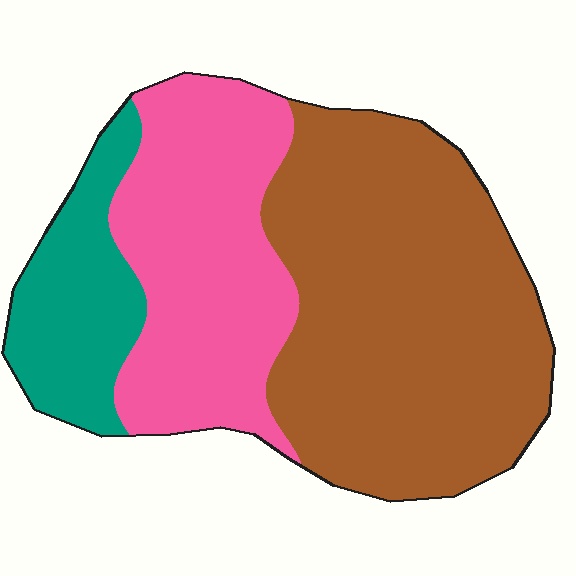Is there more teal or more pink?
Pink.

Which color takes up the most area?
Brown, at roughly 50%.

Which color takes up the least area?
Teal, at roughly 15%.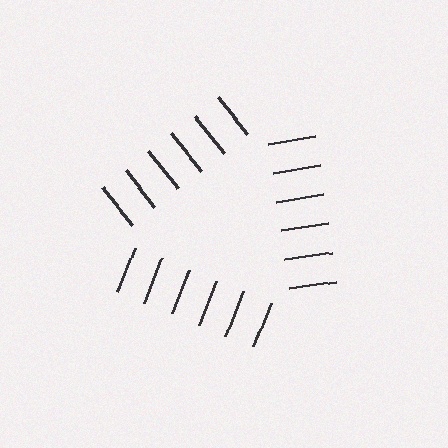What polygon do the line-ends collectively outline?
An illusory triangle — the line segments terminate on its edges but no continuous stroke is drawn.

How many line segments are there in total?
18 — 6 along each of the 3 edges.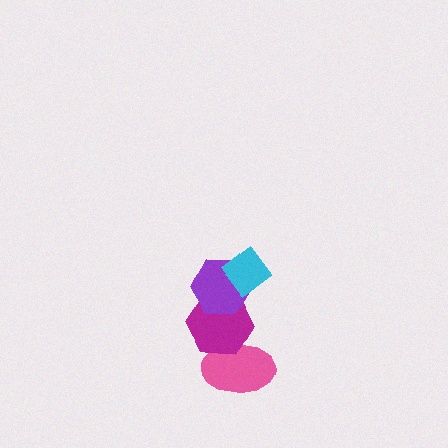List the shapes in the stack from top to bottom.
From top to bottom: the cyan diamond, the purple hexagon, the magenta hexagon, the pink ellipse.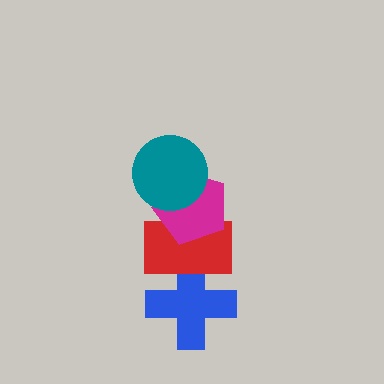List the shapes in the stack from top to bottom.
From top to bottom: the teal circle, the magenta pentagon, the red rectangle, the blue cross.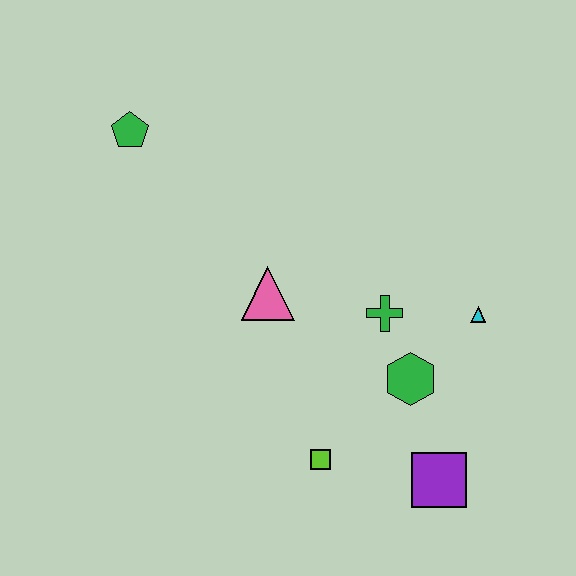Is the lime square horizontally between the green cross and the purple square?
No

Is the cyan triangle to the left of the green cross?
No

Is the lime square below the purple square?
No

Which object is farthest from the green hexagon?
The green pentagon is farthest from the green hexagon.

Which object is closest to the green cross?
The green hexagon is closest to the green cross.